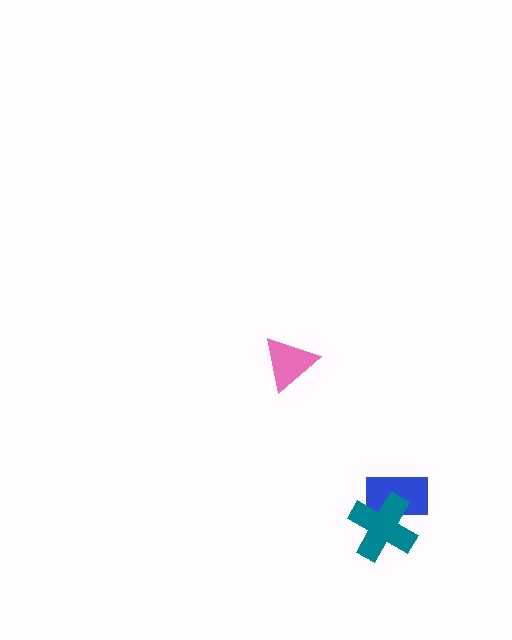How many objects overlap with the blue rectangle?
1 object overlaps with the blue rectangle.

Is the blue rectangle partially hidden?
Yes, it is partially covered by another shape.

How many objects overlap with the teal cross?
1 object overlaps with the teal cross.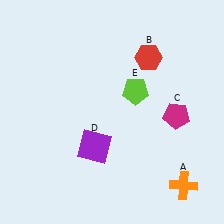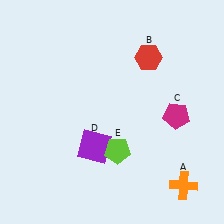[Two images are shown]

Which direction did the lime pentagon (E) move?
The lime pentagon (E) moved down.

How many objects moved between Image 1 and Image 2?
1 object moved between the two images.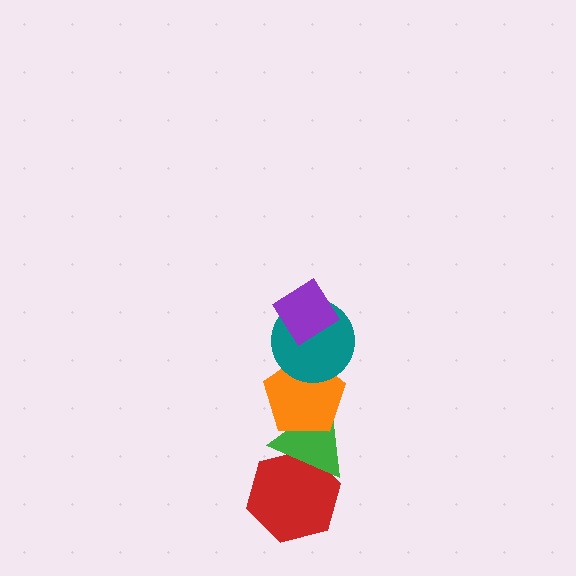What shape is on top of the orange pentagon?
The teal circle is on top of the orange pentagon.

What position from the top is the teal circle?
The teal circle is 2nd from the top.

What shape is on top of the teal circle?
The purple diamond is on top of the teal circle.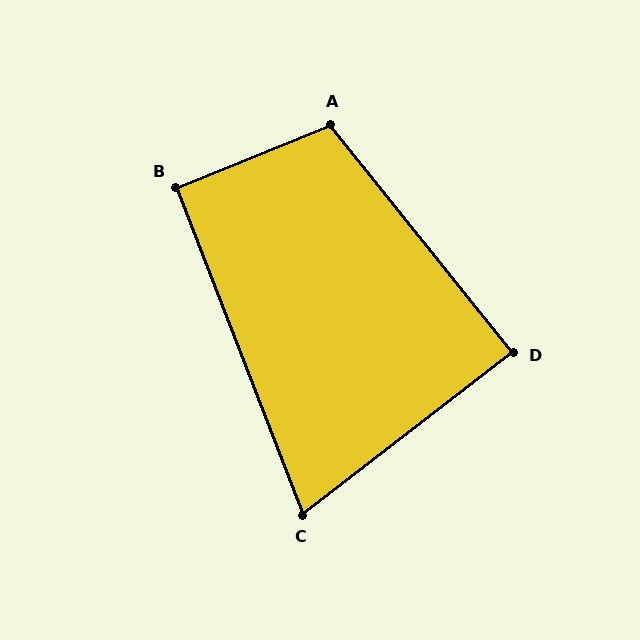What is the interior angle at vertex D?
Approximately 89 degrees (approximately right).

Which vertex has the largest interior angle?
A, at approximately 107 degrees.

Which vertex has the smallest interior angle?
C, at approximately 73 degrees.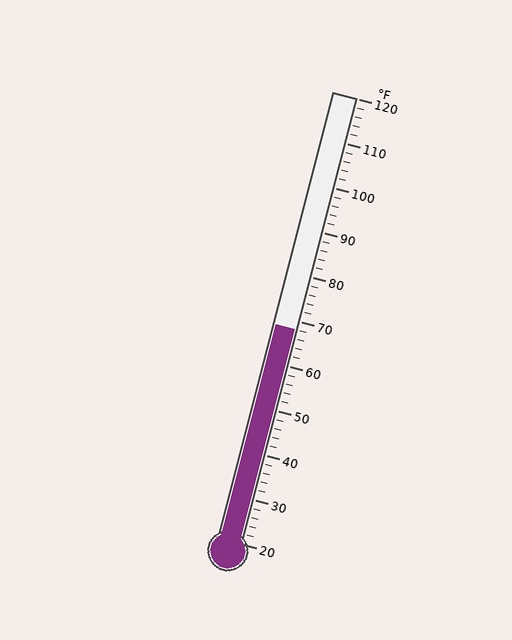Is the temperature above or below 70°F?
The temperature is below 70°F.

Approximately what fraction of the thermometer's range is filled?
The thermometer is filled to approximately 50% of its range.